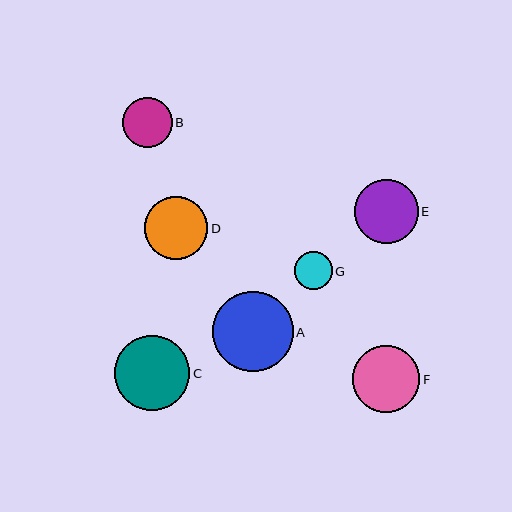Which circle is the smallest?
Circle G is the smallest with a size of approximately 38 pixels.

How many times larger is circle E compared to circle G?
Circle E is approximately 1.7 times the size of circle G.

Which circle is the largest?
Circle A is the largest with a size of approximately 80 pixels.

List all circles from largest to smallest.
From largest to smallest: A, C, F, E, D, B, G.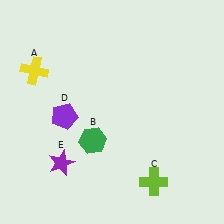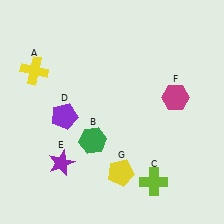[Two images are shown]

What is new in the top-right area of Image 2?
A magenta hexagon (F) was added in the top-right area of Image 2.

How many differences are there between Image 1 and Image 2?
There are 2 differences between the two images.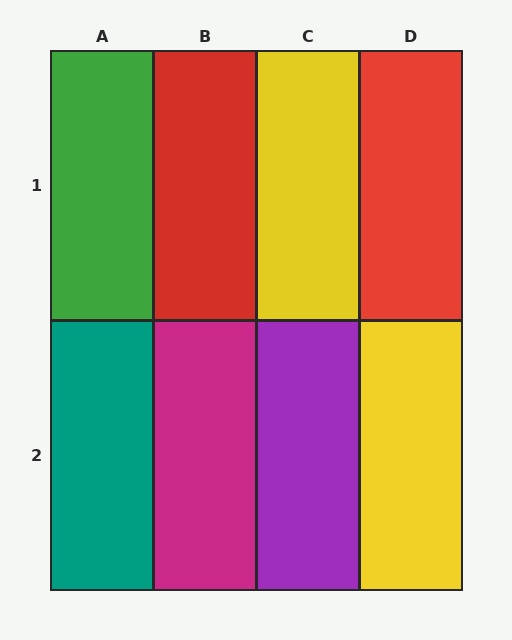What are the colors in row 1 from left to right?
Green, red, yellow, red.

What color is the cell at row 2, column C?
Purple.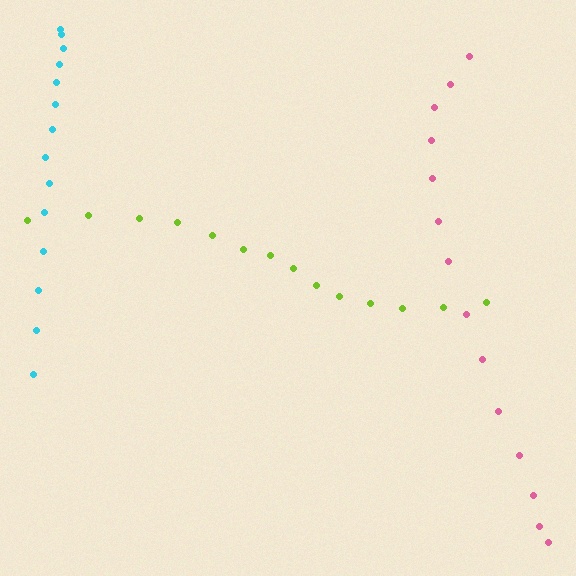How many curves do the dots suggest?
There are 3 distinct paths.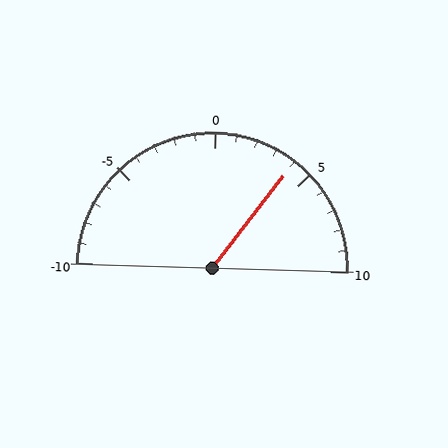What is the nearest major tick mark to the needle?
The nearest major tick mark is 5.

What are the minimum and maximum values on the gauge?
The gauge ranges from -10 to 10.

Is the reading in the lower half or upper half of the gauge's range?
The reading is in the upper half of the range (-10 to 10).